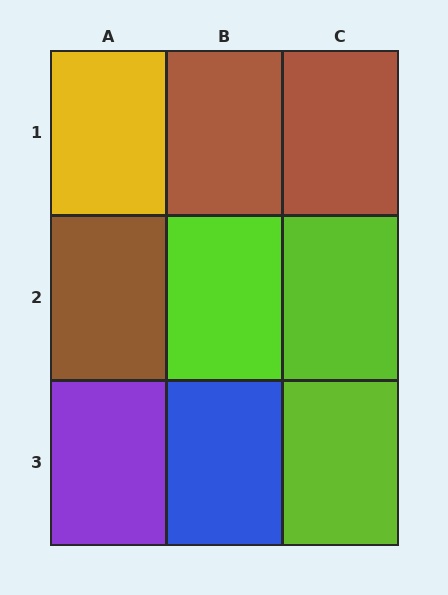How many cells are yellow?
1 cell is yellow.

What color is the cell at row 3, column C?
Lime.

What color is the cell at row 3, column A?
Purple.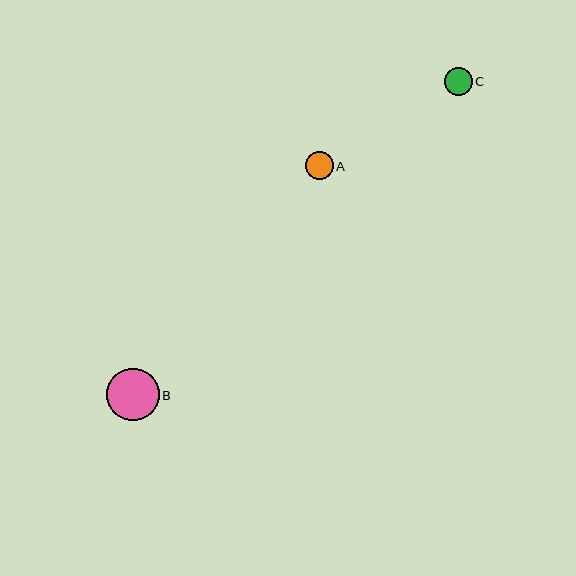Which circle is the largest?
Circle B is the largest with a size of approximately 52 pixels.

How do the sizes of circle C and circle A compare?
Circle C and circle A are approximately the same size.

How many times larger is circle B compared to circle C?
Circle B is approximately 1.9 times the size of circle C.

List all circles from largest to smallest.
From largest to smallest: B, C, A.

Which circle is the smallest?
Circle A is the smallest with a size of approximately 28 pixels.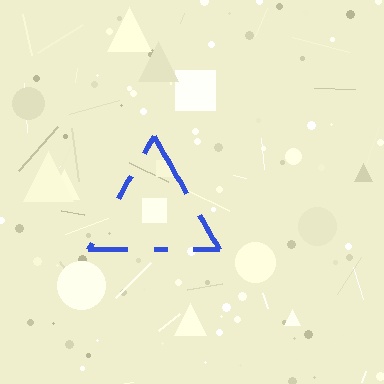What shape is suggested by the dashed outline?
The dashed outline suggests a triangle.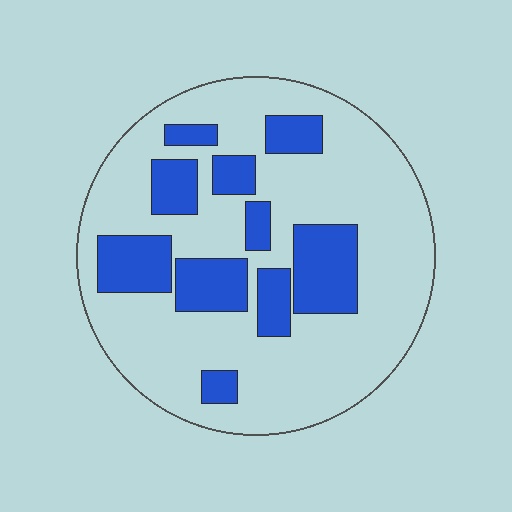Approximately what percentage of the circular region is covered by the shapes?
Approximately 25%.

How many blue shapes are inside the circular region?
10.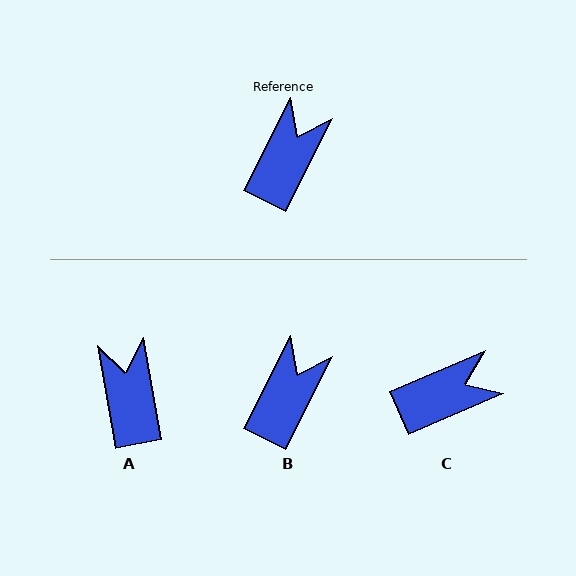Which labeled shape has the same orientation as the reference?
B.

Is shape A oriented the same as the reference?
No, it is off by about 36 degrees.